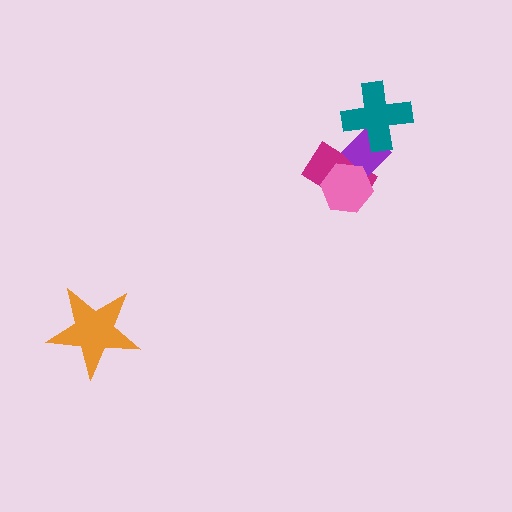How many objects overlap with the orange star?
0 objects overlap with the orange star.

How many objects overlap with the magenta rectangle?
2 objects overlap with the magenta rectangle.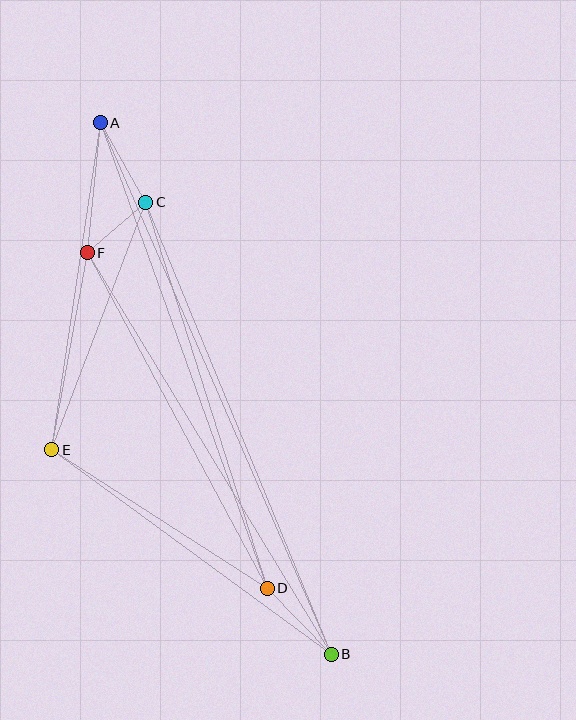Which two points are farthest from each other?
Points A and B are farthest from each other.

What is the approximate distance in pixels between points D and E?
The distance between D and E is approximately 256 pixels.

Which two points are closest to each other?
Points C and F are closest to each other.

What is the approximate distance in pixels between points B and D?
The distance between B and D is approximately 92 pixels.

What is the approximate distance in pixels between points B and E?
The distance between B and E is approximately 346 pixels.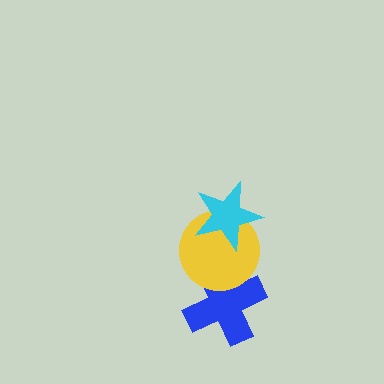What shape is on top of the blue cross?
The yellow circle is on top of the blue cross.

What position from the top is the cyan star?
The cyan star is 1st from the top.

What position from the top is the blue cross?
The blue cross is 3rd from the top.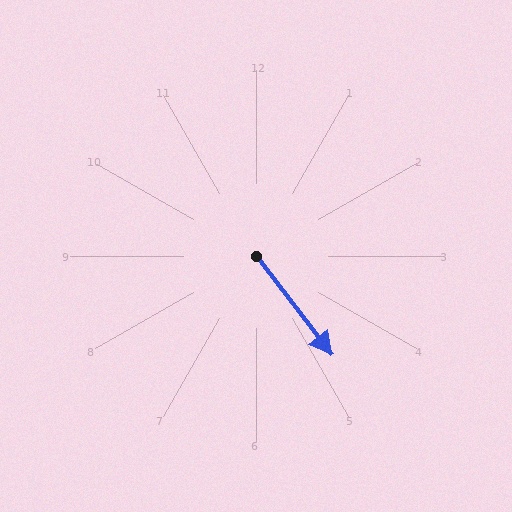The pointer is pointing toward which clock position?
Roughly 5 o'clock.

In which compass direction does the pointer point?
Southeast.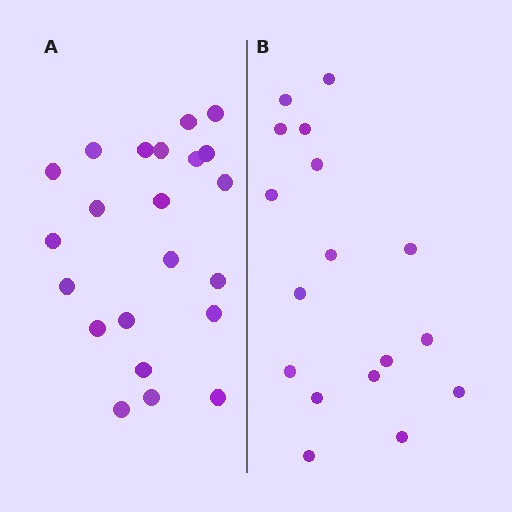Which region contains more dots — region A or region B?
Region A (the left region) has more dots.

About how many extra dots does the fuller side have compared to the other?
Region A has about 5 more dots than region B.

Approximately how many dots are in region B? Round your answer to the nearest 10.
About 20 dots. (The exact count is 17, which rounds to 20.)